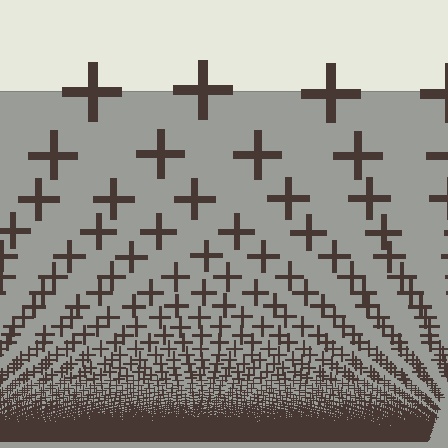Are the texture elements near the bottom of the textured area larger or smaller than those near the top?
Smaller. The gradient is inverted — elements near the bottom are smaller and denser.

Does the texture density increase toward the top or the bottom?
Density increases toward the bottom.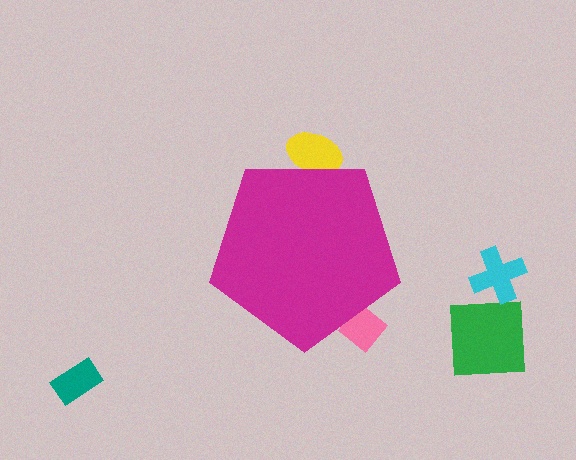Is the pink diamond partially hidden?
Yes, the pink diamond is partially hidden behind the magenta pentagon.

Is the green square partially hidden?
No, the green square is fully visible.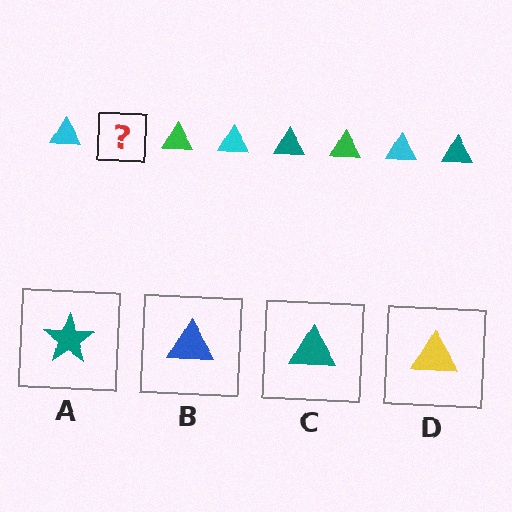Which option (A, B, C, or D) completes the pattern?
C.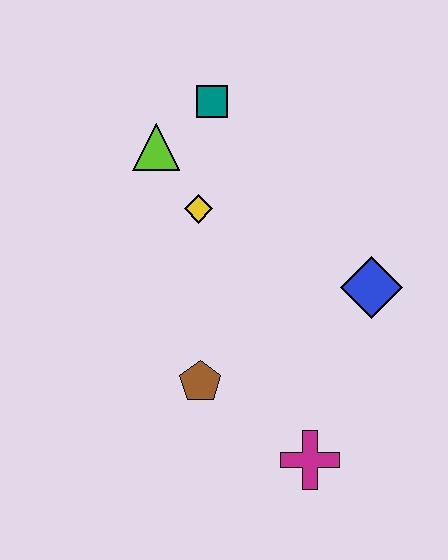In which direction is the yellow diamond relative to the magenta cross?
The yellow diamond is above the magenta cross.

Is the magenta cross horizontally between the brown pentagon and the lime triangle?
No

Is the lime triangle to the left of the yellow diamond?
Yes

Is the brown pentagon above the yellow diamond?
No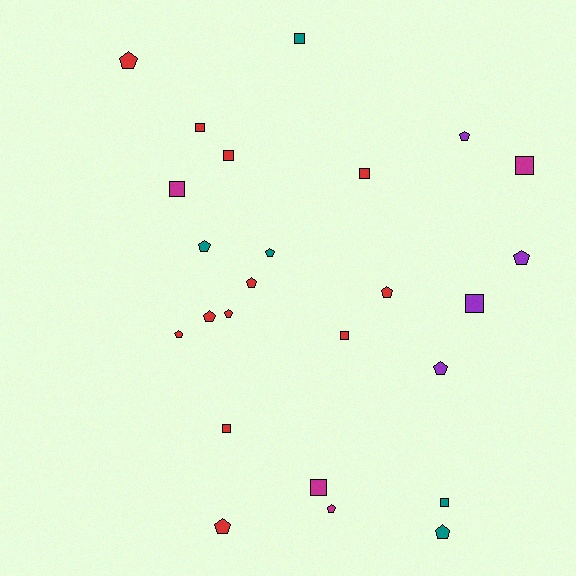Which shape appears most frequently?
Pentagon, with 14 objects.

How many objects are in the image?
There are 25 objects.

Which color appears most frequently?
Red, with 12 objects.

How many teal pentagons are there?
There are 3 teal pentagons.